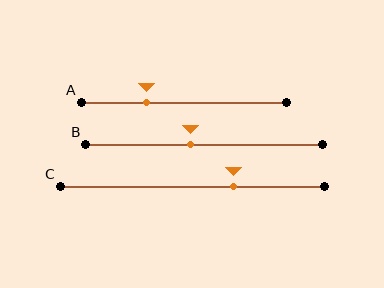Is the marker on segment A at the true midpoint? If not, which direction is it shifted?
No, the marker on segment A is shifted to the left by about 18% of the segment length.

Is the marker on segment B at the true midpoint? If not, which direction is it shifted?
No, the marker on segment B is shifted to the left by about 6% of the segment length.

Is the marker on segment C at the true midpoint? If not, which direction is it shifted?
No, the marker on segment C is shifted to the right by about 16% of the segment length.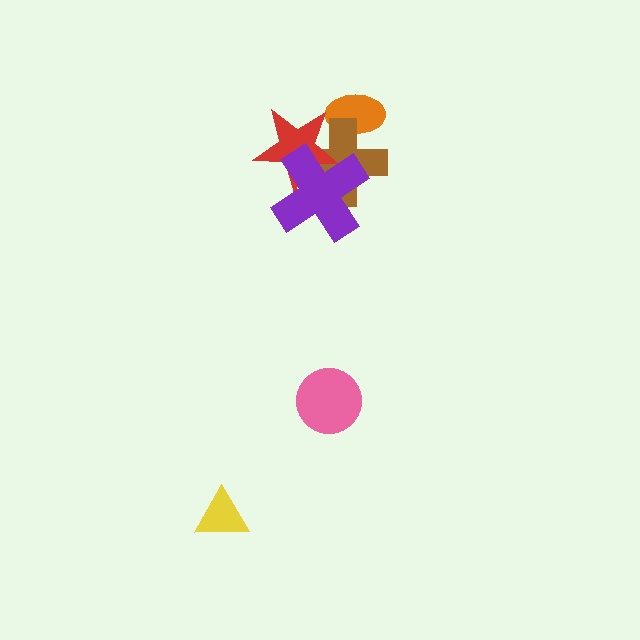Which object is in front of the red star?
The purple cross is in front of the red star.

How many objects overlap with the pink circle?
0 objects overlap with the pink circle.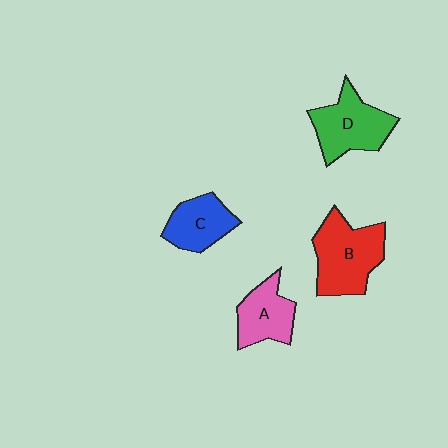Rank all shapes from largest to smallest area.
From largest to smallest: B (red), D (green), A (pink), C (blue).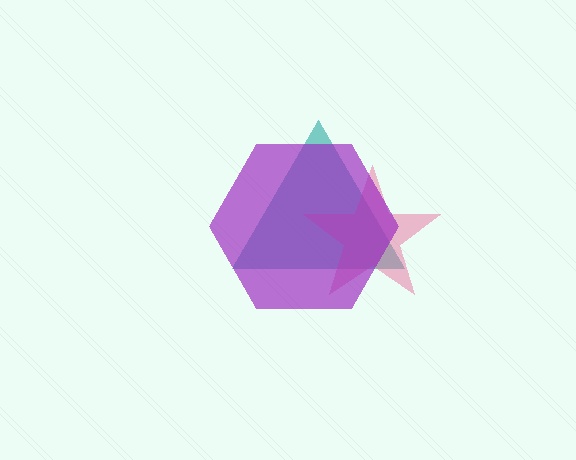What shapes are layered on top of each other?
The layered shapes are: a teal triangle, a pink star, a purple hexagon.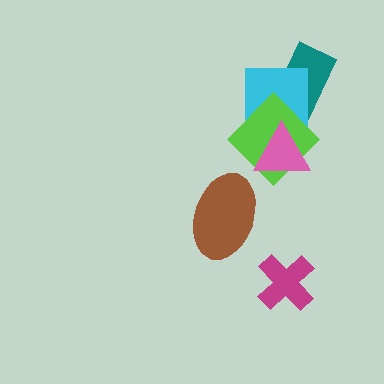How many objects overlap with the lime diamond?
3 objects overlap with the lime diamond.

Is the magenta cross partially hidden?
No, no other shape covers it.